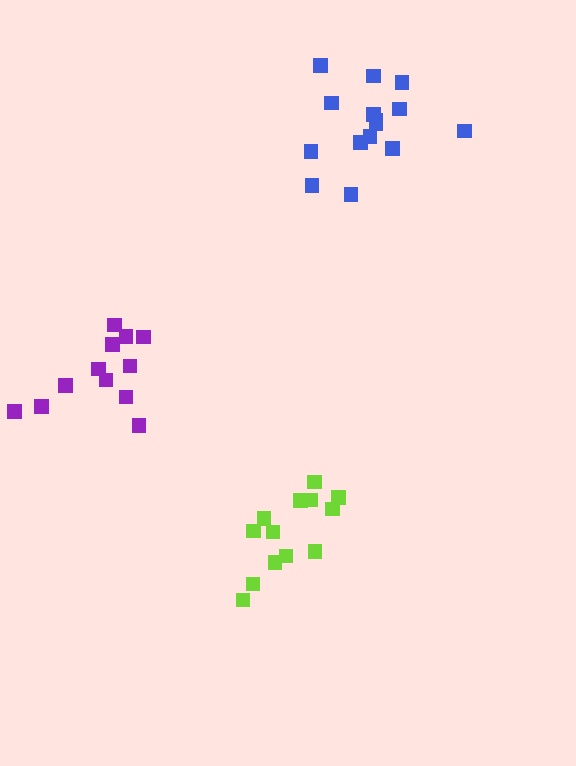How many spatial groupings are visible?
There are 3 spatial groupings.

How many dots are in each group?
Group 1: 12 dots, Group 2: 13 dots, Group 3: 15 dots (40 total).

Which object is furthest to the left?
The purple cluster is leftmost.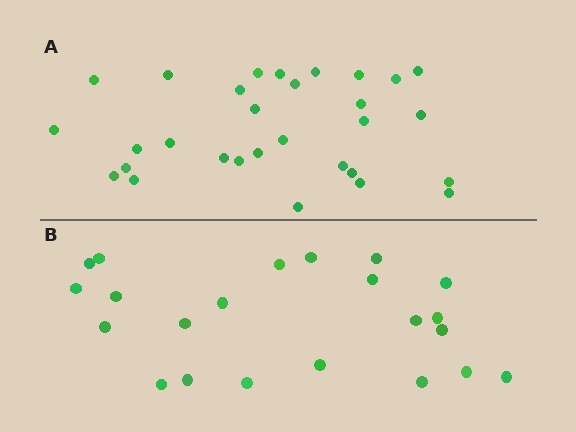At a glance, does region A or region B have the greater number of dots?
Region A (the top region) has more dots.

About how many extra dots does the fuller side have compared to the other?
Region A has roughly 8 or so more dots than region B.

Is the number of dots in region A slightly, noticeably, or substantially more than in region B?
Region A has noticeably more, but not dramatically so. The ratio is roughly 1.4 to 1.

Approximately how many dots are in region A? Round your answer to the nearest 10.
About 30 dots.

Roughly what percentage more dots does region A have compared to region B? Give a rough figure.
About 35% more.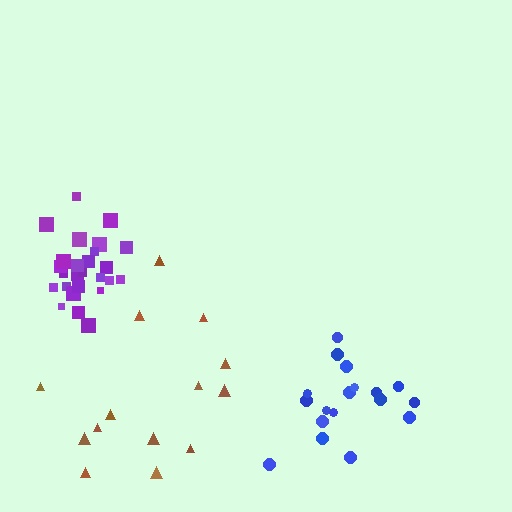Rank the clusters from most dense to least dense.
purple, blue, brown.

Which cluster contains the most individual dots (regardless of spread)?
Purple (28).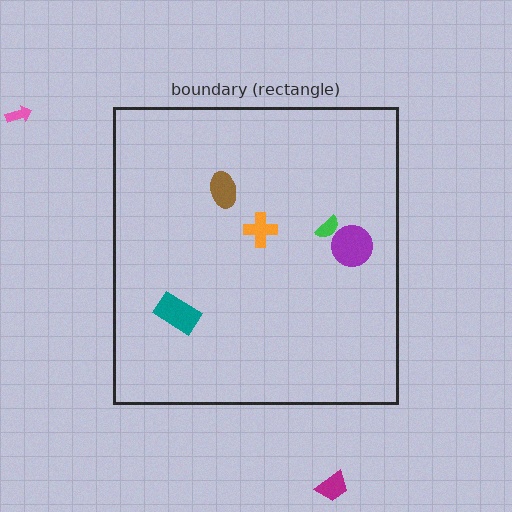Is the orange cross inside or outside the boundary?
Inside.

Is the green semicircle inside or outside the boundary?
Inside.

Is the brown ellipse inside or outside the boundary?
Inside.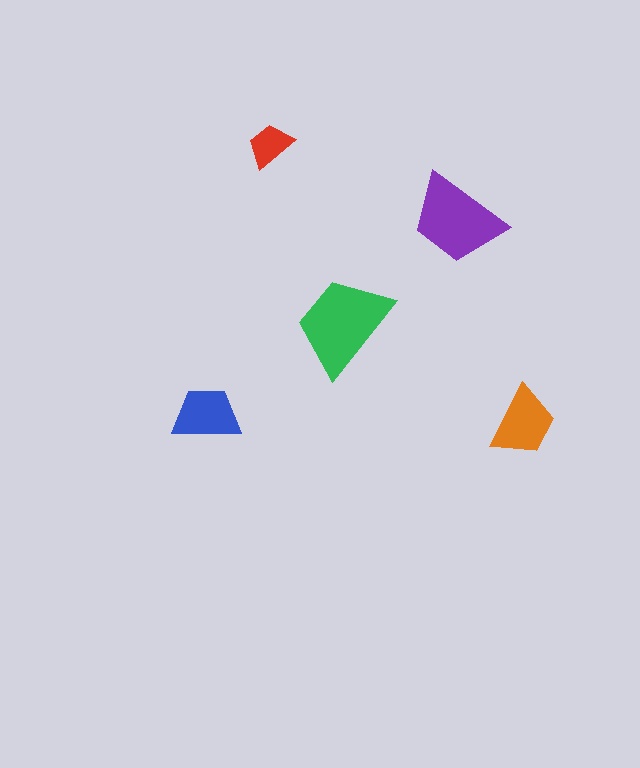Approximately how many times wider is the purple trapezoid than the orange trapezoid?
About 1.5 times wider.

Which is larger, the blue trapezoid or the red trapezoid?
The blue one.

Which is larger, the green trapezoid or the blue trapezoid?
The green one.